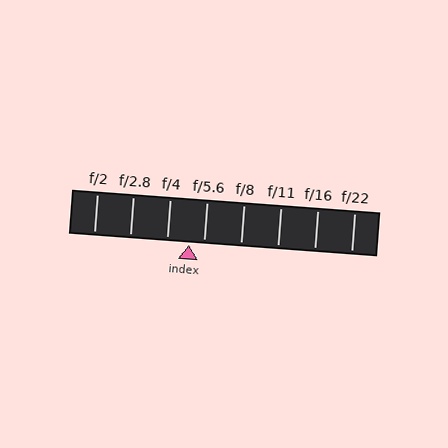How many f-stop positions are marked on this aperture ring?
There are 8 f-stop positions marked.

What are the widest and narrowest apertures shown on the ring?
The widest aperture shown is f/2 and the narrowest is f/22.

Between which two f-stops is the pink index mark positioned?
The index mark is between f/4 and f/5.6.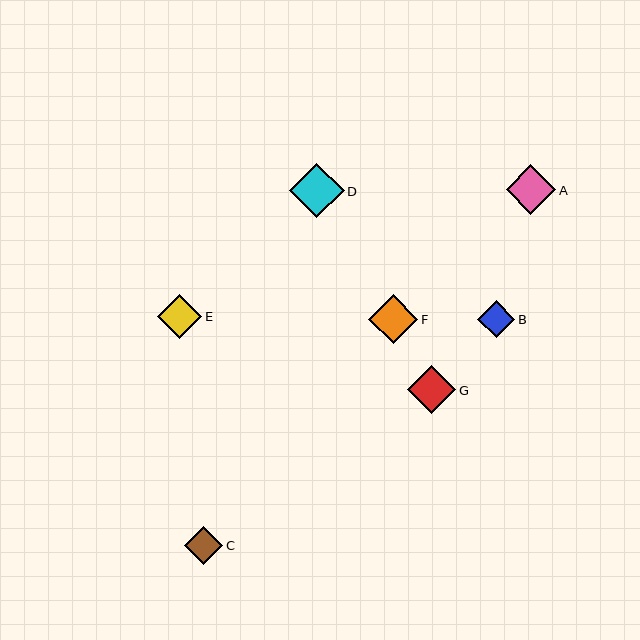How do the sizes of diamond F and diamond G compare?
Diamond F and diamond G are approximately the same size.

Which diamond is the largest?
Diamond D is the largest with a size of approximately 54 pixels.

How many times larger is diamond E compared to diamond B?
Diamond E is approximately 1.2 times the size of diamond B.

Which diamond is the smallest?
Diamond B is the smallest with a size of approximately 37 pixels.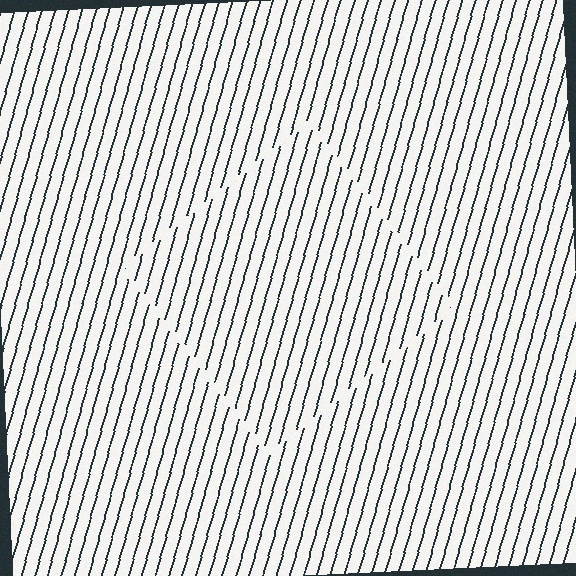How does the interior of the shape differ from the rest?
The interior of the shape contains the same grating, shifted by half a period — the contour is defined by the phase discontinuity where line-ends from the inner and outer gratings abut.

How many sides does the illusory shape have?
4 sides — the line-ends trace a square.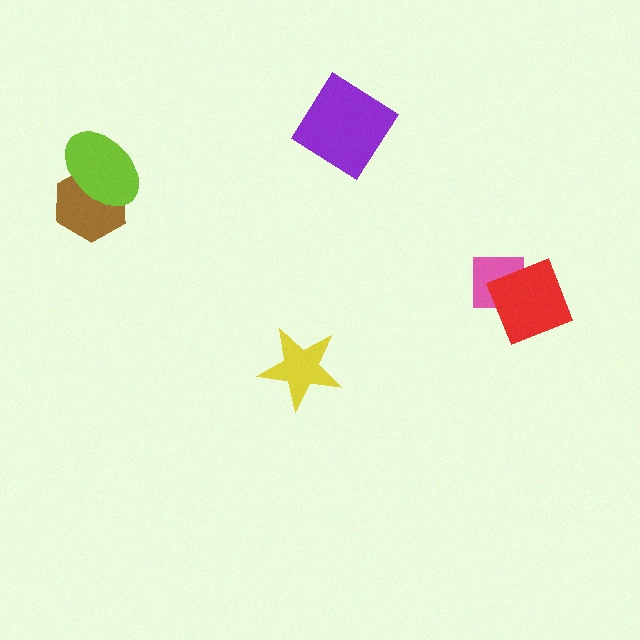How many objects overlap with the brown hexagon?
1 object overlaps with the brown hexagon.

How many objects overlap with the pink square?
1 object overlaps with the pink square.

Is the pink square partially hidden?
Yes, it is partially covered by another shape.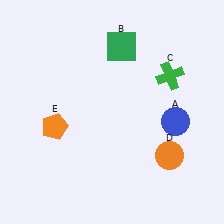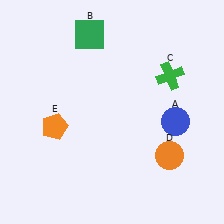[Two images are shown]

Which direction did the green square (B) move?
The green square (B) moved left.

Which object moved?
The green square (B) moved left.